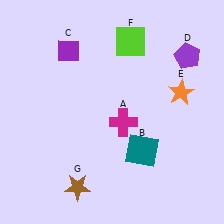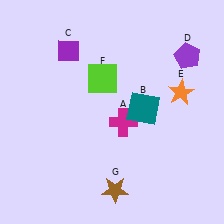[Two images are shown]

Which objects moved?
The objects that moved are: the teal square (B), the lime square (F), the brown star (G).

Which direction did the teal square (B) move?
The teal square (B) moved up.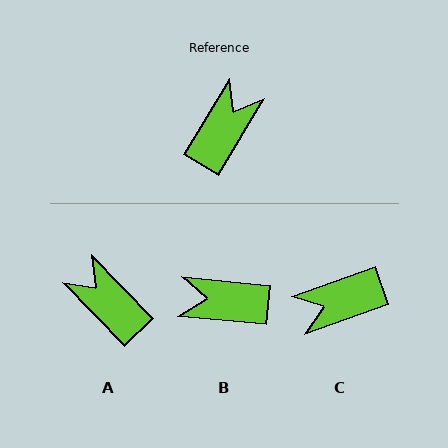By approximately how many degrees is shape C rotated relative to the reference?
Approximately 140 degrees counter-clockwise.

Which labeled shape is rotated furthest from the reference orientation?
C, about 140 degrees away.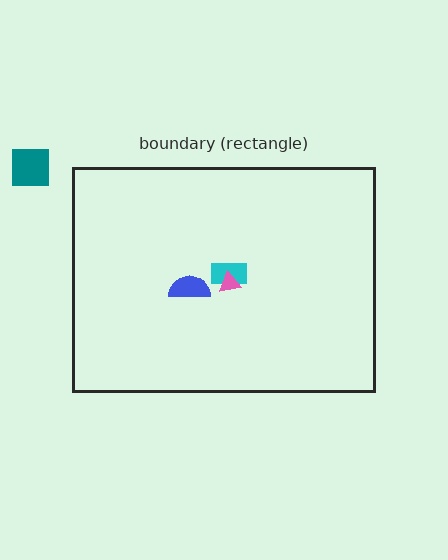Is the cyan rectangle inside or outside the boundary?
Inside.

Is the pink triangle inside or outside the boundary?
Inside.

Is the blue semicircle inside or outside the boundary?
Inside.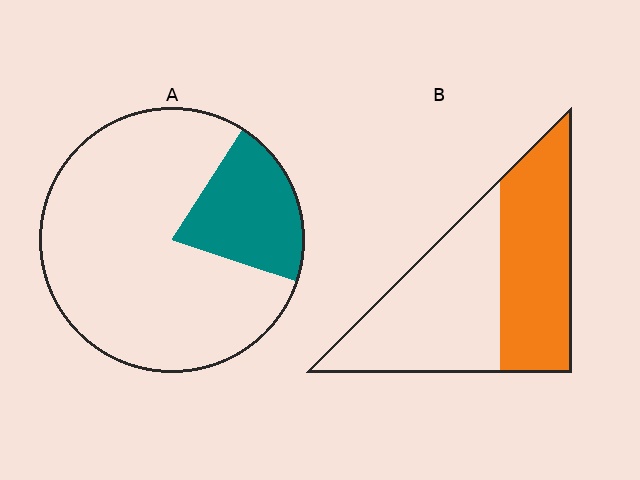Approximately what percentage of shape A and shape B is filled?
A is approximately 20% and B is approximately 45%.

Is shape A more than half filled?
No.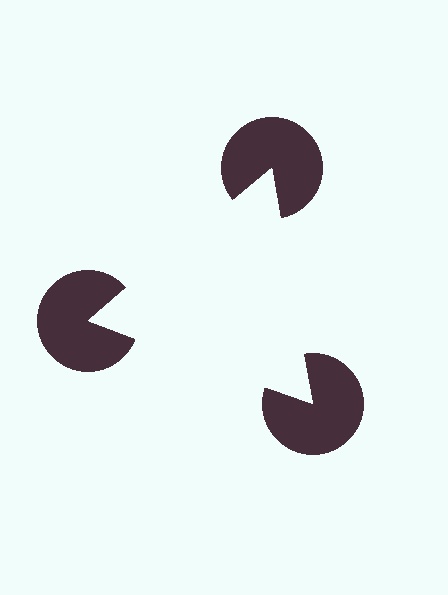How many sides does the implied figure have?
3 sides.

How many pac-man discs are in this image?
There are 3 — one at each vertex of the illusory triangle.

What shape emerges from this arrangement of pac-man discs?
An illusory triangle — its edges are inferred from the aligned wedge cuts in the pac-man discs, not physically drawn.